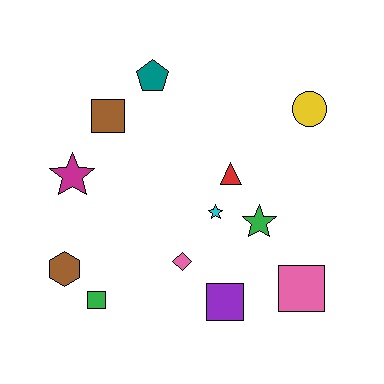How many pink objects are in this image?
There are 2 pink objects.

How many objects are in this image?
There are 12 objects.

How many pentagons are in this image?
There is 1 pentagon.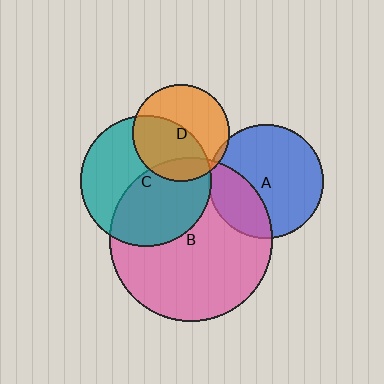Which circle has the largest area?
Circle B (pink).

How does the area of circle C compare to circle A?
Approximately 1.3 times.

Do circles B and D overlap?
Yes.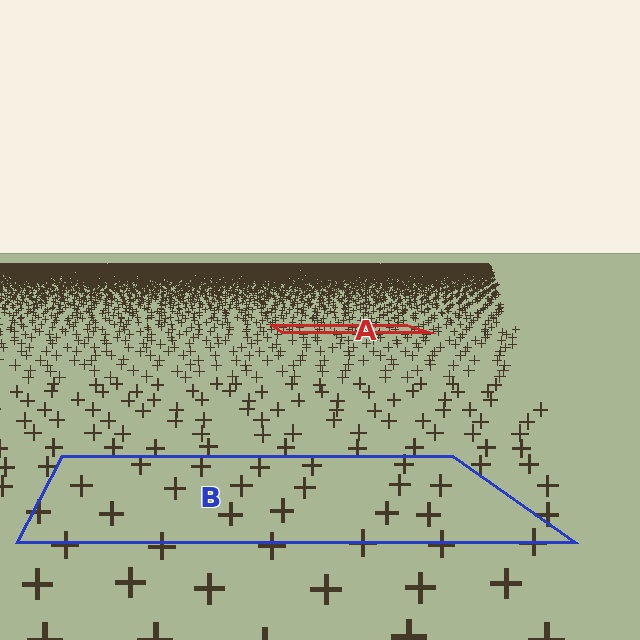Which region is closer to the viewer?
Region B is closer. The texture elements there are larger and more spread out.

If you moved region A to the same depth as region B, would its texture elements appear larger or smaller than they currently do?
They would appear larger. At a closer depth, the same texture elements are projected at a bigger on-screen size.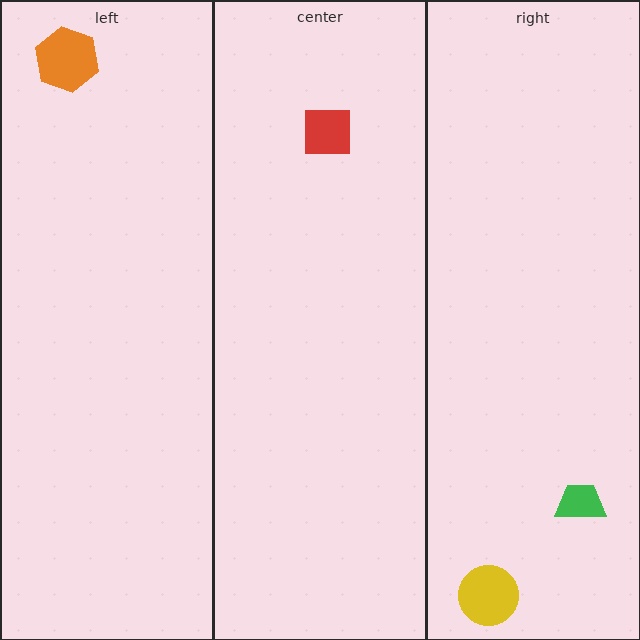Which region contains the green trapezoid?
The right region.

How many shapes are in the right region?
2.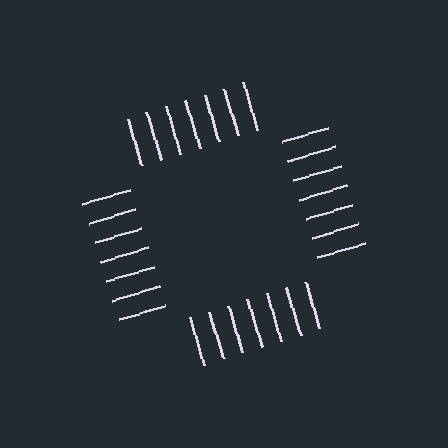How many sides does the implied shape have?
4 sides — the line-ends trace a square.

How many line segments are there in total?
28 — 7 along each of the 4 edges.